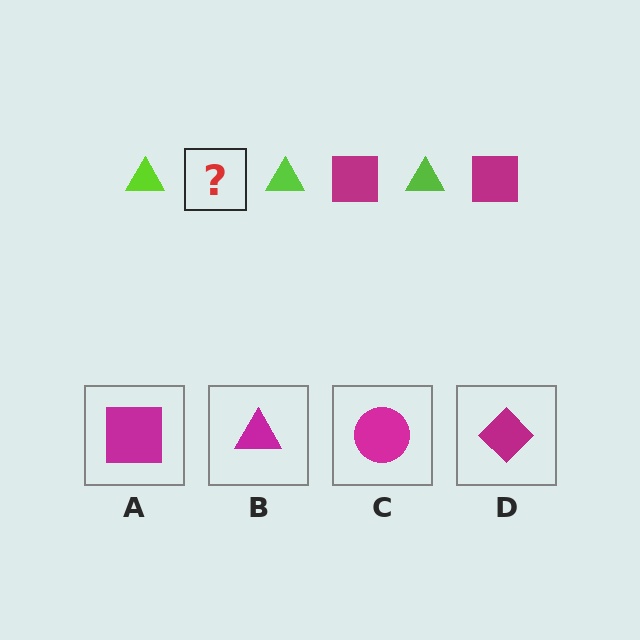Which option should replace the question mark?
Option A.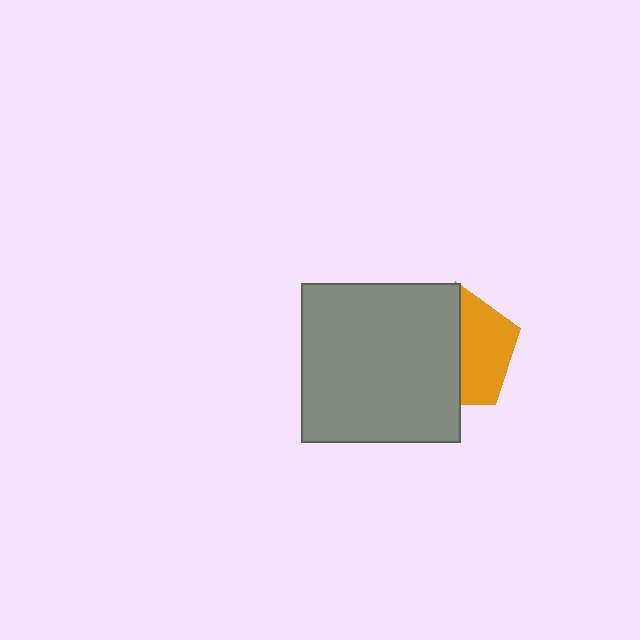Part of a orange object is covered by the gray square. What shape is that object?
It is a pentagon.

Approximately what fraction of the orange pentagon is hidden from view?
Roughly 57% of the orange pentagon is hidden behind the gray square.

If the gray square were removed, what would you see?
You would see the complete orange pentagon.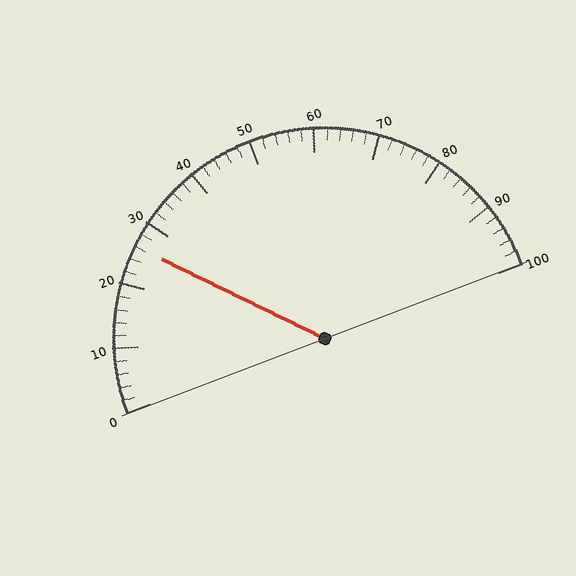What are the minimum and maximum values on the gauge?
The gauge ranges from 0 to 100.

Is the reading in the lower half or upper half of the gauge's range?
The reading is in the lower half of the range (0 to 100).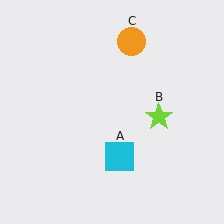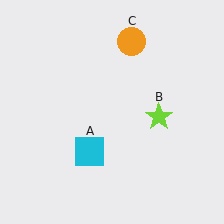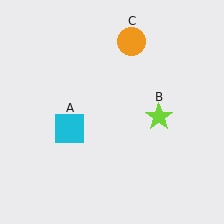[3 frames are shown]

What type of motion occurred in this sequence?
The cyan square (object A) rotated clockwise around the center of the scene.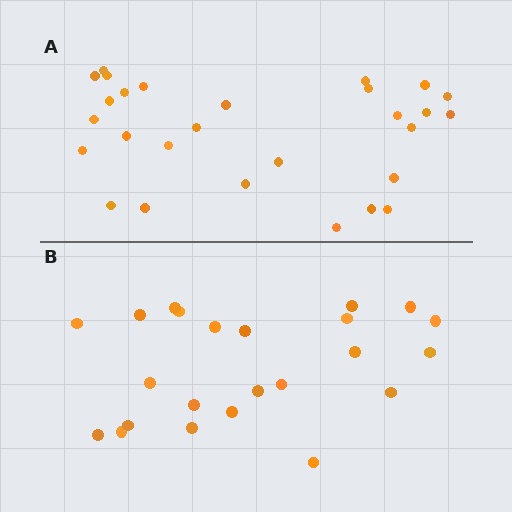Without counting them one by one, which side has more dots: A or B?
Region A (the top region) has more dots.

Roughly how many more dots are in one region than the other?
Region A has about 5 more dots than region B.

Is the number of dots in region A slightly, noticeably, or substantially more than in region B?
Region A has only slightly more — the two regions are fairly close. The ratio is roughly 1.2 to 1.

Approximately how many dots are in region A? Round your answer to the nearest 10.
About 30 dots. (The exact count is 28, which rounds to 30.)